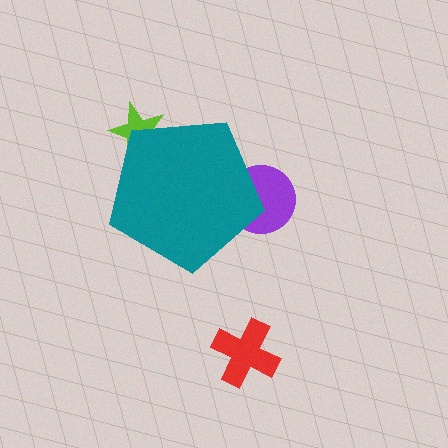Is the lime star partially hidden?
Yes, the lime star is partially hidden behind the teal pentagon.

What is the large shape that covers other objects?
A teal pentagon.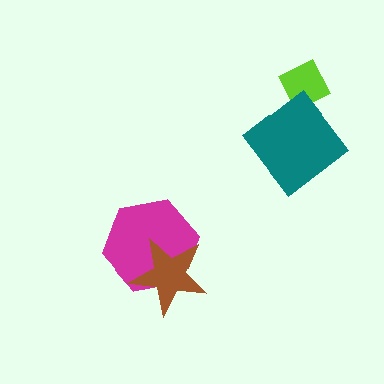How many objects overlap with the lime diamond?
0 objects overlap with the lime diamond.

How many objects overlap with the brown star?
1 object overlaps with the brown star.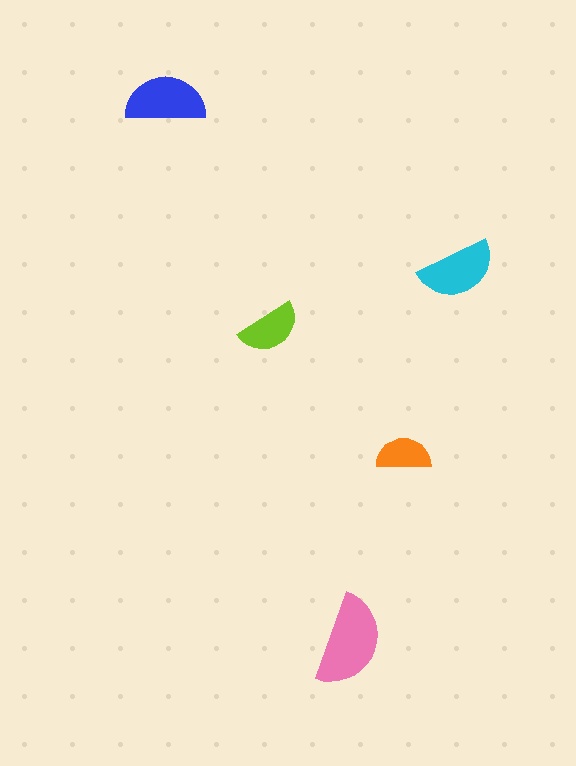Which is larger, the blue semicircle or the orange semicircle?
The blue one.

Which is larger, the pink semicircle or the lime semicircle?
The pink one.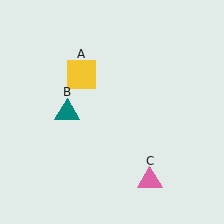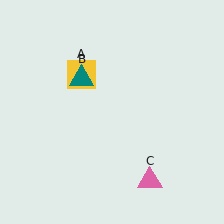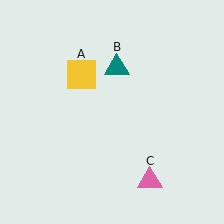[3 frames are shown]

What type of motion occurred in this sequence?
The teal triangle (object B) rotated clockwise around the center of the scene.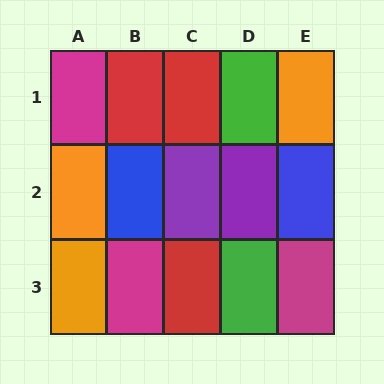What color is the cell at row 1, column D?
Green.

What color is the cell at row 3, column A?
Orange.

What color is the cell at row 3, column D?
Green.